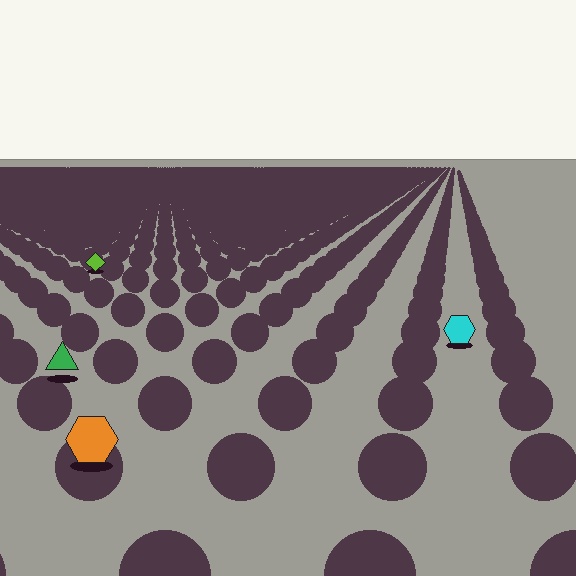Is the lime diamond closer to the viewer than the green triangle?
No. The green triangle is closer — you can tell from the texture gradient: the ground texture is coarser near it.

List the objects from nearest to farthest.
From nearest to farthest: the orange hexagon, the green triangle, the cyan hexagon, the lime diamond.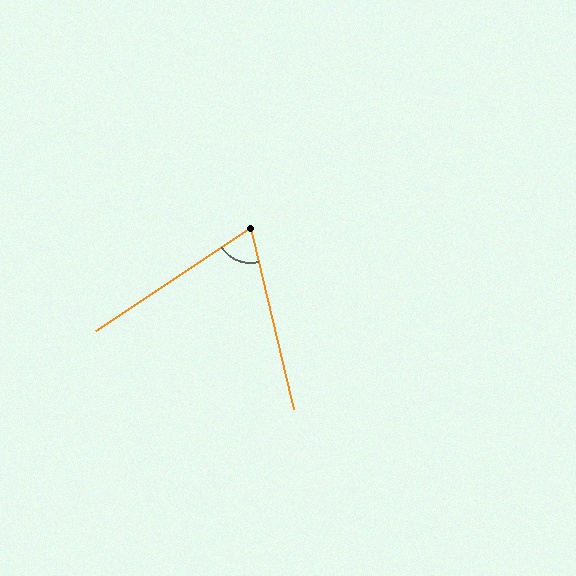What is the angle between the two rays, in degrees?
Approximately 70 degrees.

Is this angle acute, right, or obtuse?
It is acute.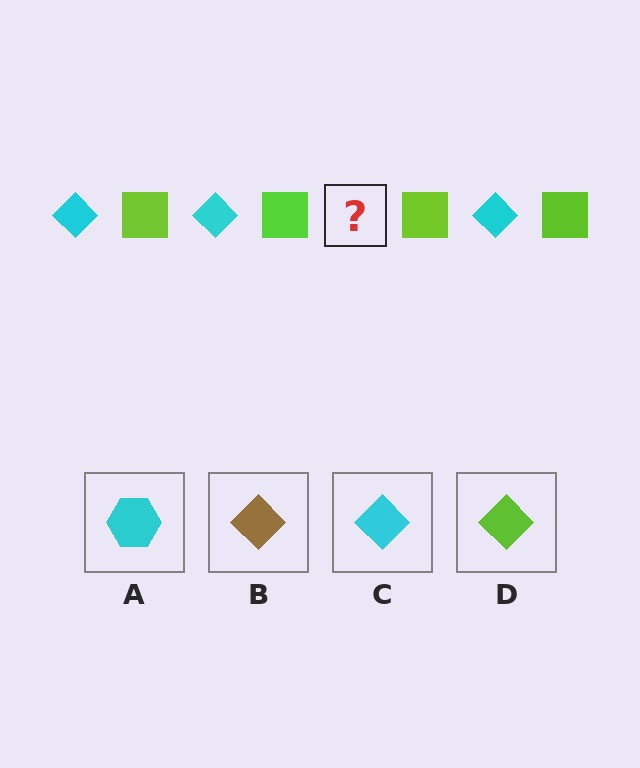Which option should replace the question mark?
Option C.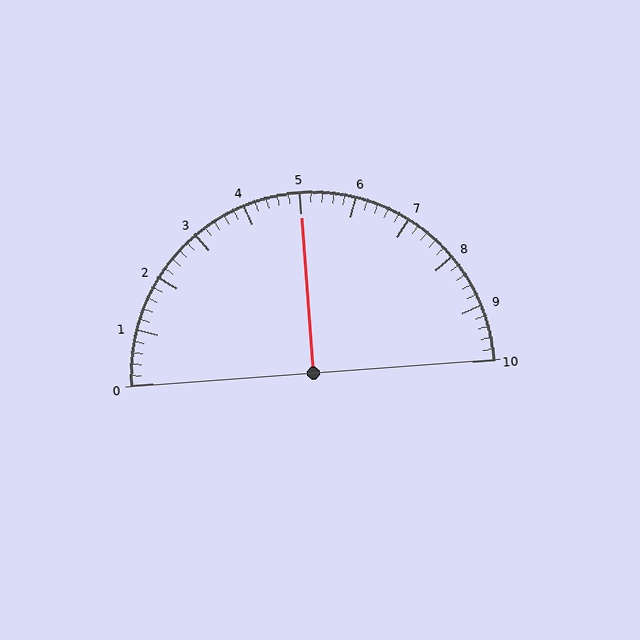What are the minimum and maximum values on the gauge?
The gauge ranges from 0 to 10.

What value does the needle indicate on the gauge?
The needle indicates approximately 5.0.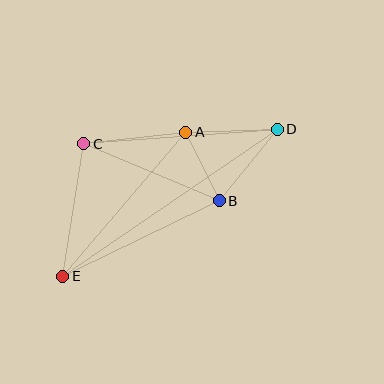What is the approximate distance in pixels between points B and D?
The distance between B and D is approximately 92 pixels.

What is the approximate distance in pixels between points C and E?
The distance between C and E is approximately 134 pixels.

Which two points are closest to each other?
Points A and B are closest to each other.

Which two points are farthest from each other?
Points D and E are farthest from each other.